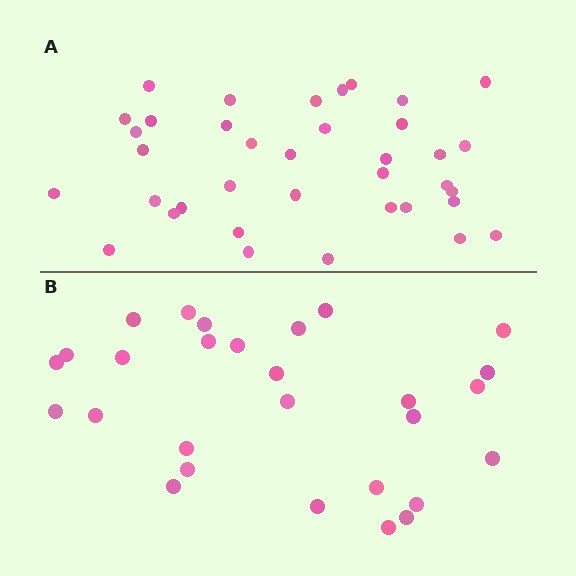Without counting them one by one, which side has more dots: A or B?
Region A (the top region) has more dots.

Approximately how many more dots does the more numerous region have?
Region A has roughly 8 or so more dots than region B.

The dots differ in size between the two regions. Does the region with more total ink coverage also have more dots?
No. Region B has more total ink coverage because its dots are larger, but region A actually contains more individual dots. Total area can be misleading — the number of items is what matters here.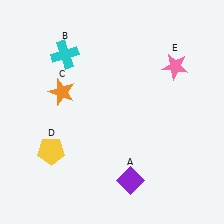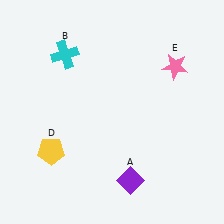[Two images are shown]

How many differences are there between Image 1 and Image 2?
There is 1 difference between the two images.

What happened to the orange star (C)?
The orange star (C) was removed in Image 2. It was in the top-left area of Image 1.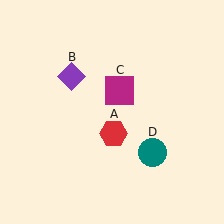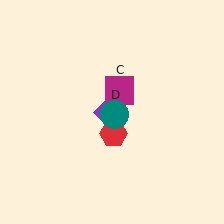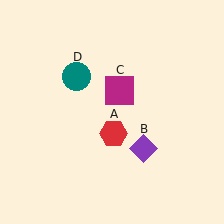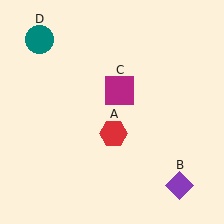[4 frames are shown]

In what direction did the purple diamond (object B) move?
The purple diamond (object B) moved down and to the right.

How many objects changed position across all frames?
2 objects changed position: purple diamond (object B), teal circle (object D).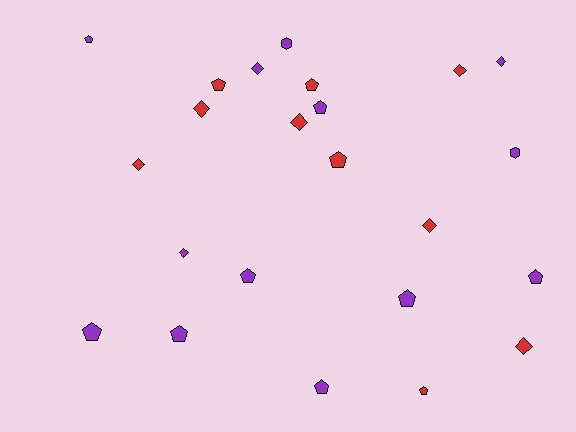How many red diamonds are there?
There are 6 red diamonds.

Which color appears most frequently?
Purple, with 13 objects.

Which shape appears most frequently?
Pentagon, with 12 objects.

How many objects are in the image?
There are 23 objects.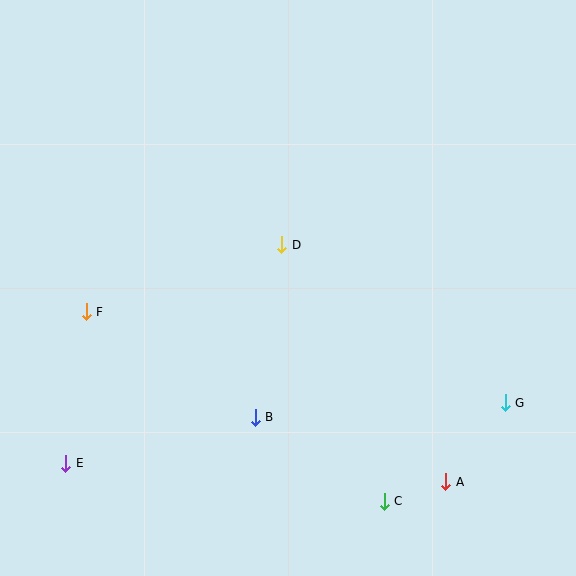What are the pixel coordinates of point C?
Point C is at (384, 501).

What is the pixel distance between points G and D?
The distance between G and D is 274 pixels.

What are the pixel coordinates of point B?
Point B is at (255, 417).